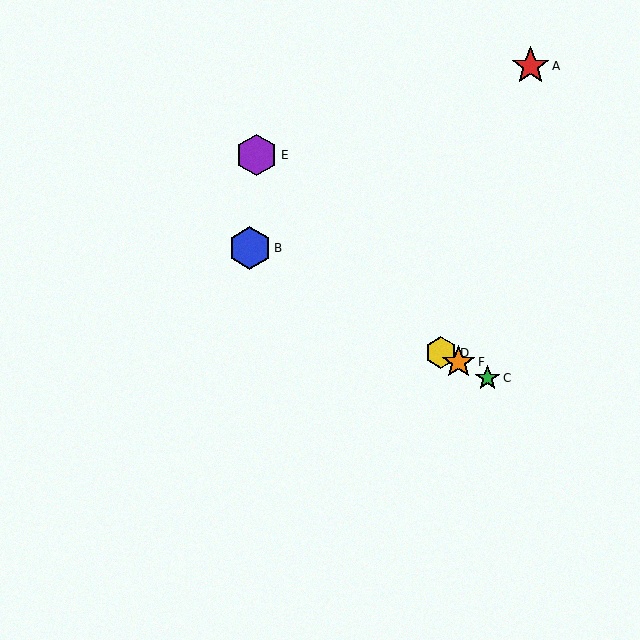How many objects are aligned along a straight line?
4 objects (B, C, D, F) are aligned along a straight line.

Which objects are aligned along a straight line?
Objects B, C, D, F are aligned along a straight line.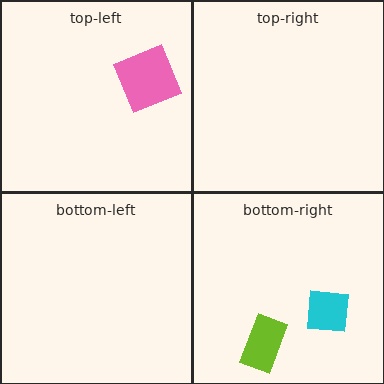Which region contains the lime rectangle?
The bottom-right region.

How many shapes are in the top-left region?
1.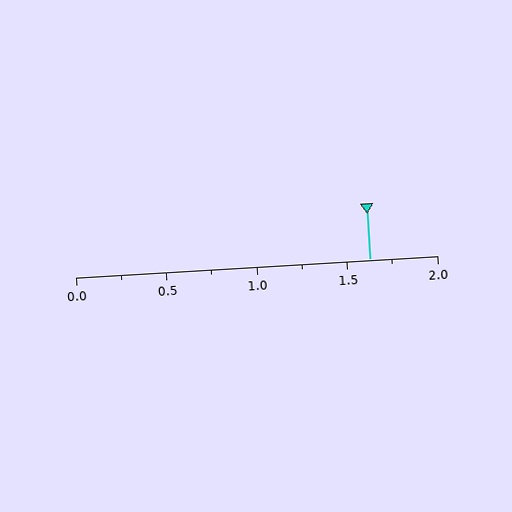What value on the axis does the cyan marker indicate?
The marker indicates approximately 1.62.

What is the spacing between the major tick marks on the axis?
The major ticks are spaced 0.5 apart.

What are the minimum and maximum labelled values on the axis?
The axis runs from 0.0 to 2.0.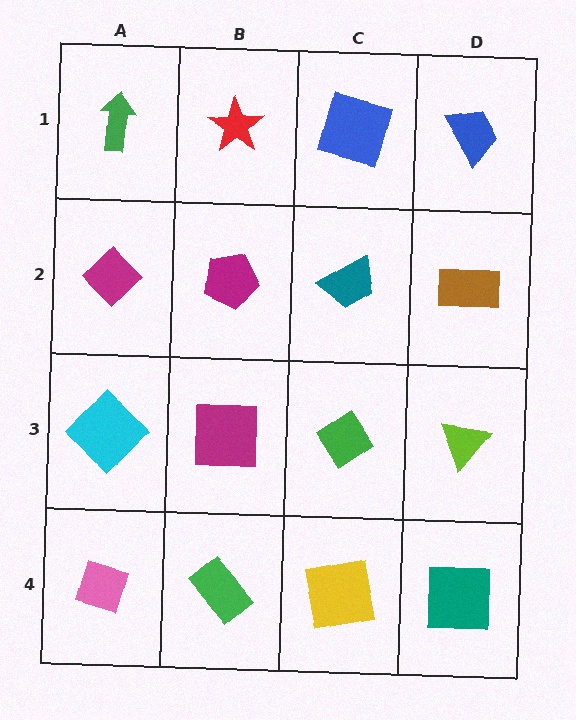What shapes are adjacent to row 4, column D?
A lime triangle (row 3, column D), a yellow square (row 4, column C).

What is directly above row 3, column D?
A brown rectangle.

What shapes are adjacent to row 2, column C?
A blue square (row 1, column C), a green diamond (row 3, column C), a magenta pentagon (row 2, column B), a brown rectangle (row 2, column D).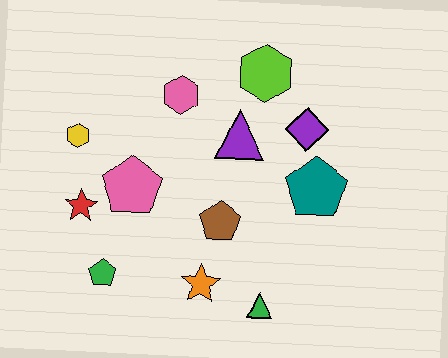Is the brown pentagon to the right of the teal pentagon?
No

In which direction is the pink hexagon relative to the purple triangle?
The pink hexagon is to the left of the purple triangle.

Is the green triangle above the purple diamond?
No